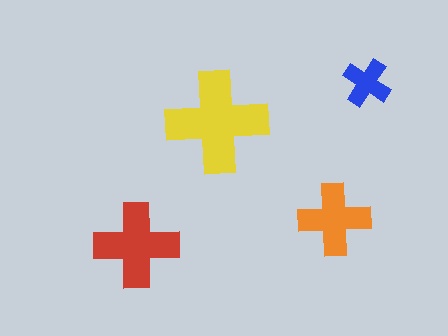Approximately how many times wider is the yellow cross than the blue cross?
About 2 times wider.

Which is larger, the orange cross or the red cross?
The red one.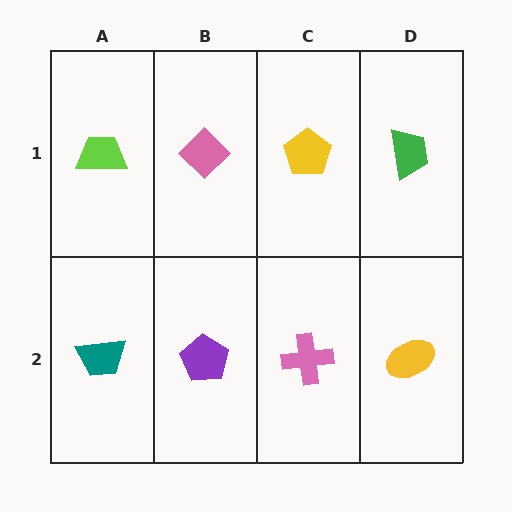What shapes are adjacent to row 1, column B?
A purple pentagon (row 2, column B), a lime trapezoid (row 1, column A), a yellow pentagon (row 1, column C).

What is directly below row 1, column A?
A teal trapezoid.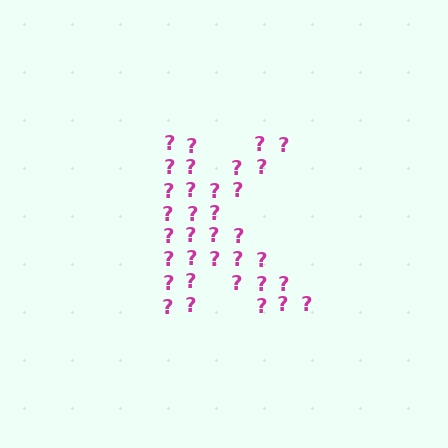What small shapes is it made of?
It is made of small question marks.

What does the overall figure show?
The overall figure shows the letter K.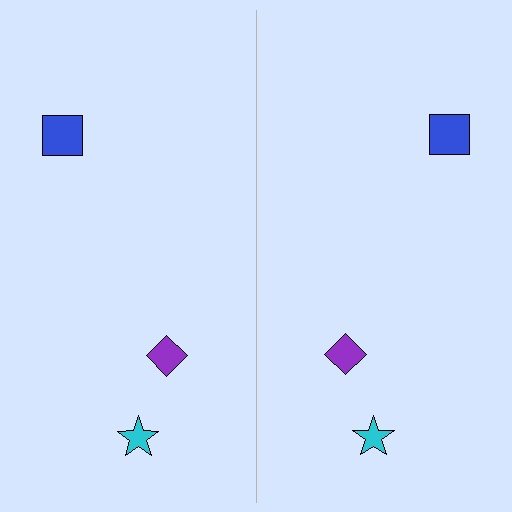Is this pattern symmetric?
Yes, this pattern has bilateral (reflection) symmetry.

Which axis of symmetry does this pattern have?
The pattern has a vertical axis of symmetry running through the center of the image.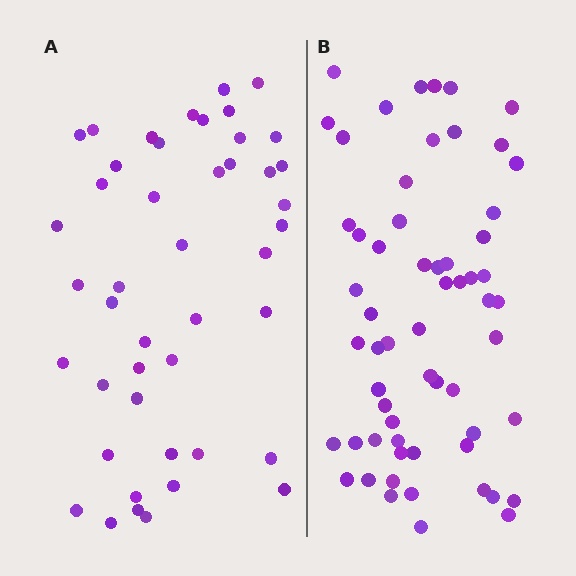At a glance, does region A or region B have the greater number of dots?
Region B (the right region) has more dots.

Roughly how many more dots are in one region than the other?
Region B has approximately 15 more dots than region A.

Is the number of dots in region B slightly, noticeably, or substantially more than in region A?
Region B has noticeably more, but not dramatically so. The ratio is roughly 1.3 to 1.